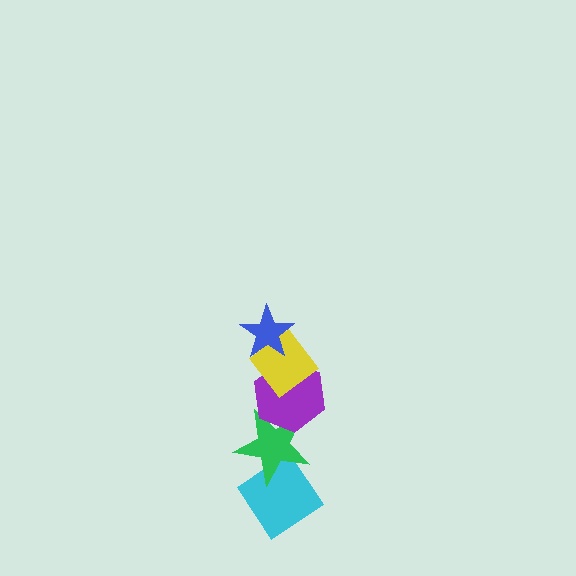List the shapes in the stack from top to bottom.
From top to bottom: the blue star, the yellow diamond, the purple hexagon, the green star, the cyan diamond.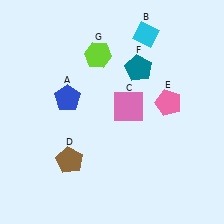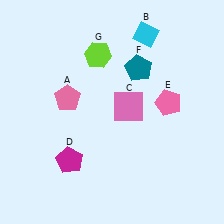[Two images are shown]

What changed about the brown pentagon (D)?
In Image 1, D is brown. In Image 2, it changed to magenta.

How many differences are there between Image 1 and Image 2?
There are 2 differences between the two images.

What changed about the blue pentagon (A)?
In Image 1, A is blue. In Image 2, it changed to pink.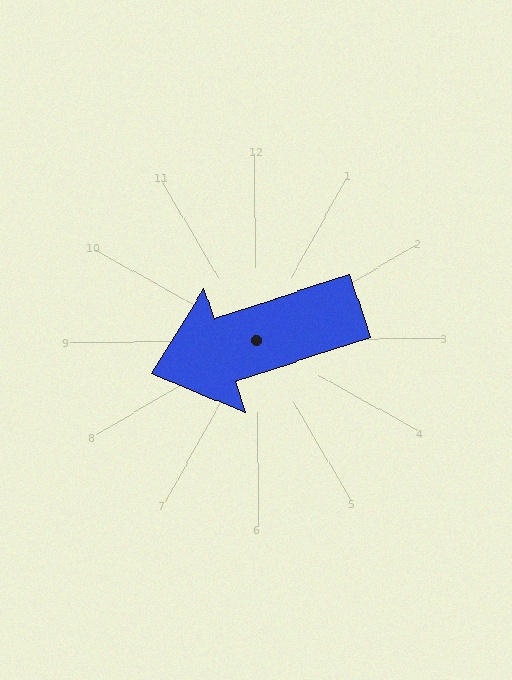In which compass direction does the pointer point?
West.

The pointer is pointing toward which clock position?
Roughly 8 o'clock.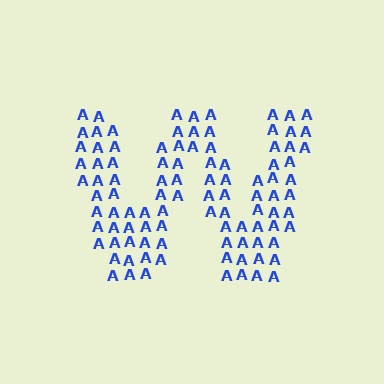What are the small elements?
The small elements are letter A's.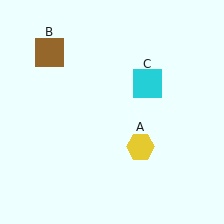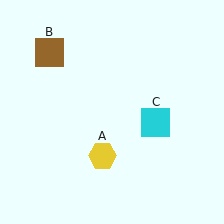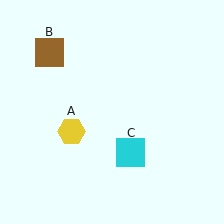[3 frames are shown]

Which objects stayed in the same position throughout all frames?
Brown square (object B) remained stationary.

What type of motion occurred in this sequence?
The yellow hexagon (object A), cyan square (object C) rotated clockwise around the center of the scene.